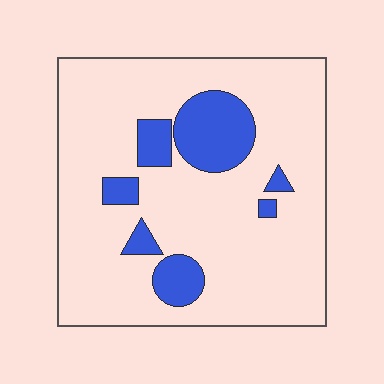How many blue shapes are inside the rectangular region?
7.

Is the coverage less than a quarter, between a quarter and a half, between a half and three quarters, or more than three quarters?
Less than a quarter.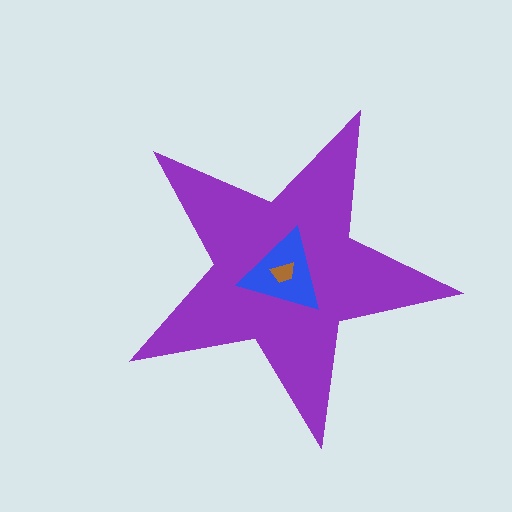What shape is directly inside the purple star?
The blue triangle.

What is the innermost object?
The brown trapezoid.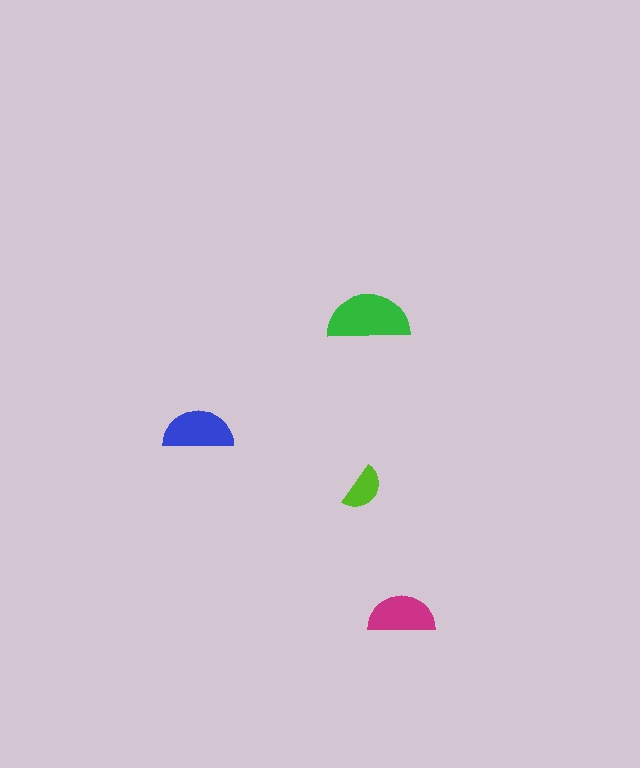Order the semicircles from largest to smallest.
the green one, the blue one, the magenta one, the lime one.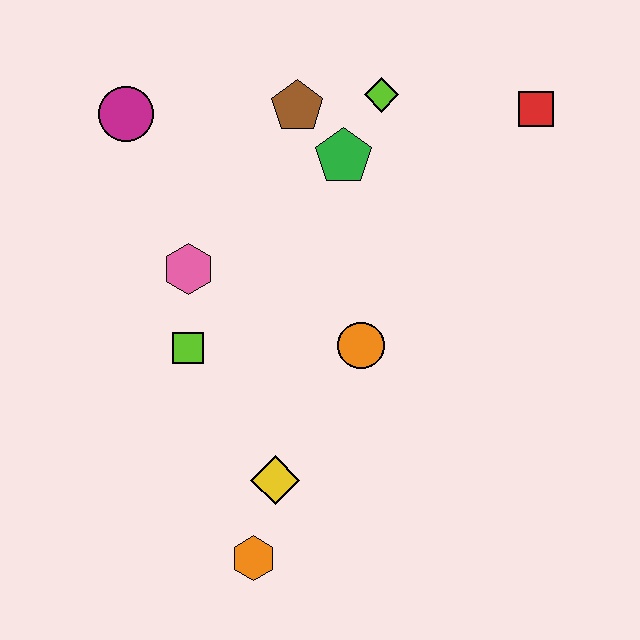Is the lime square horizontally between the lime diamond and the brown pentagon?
No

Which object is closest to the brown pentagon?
The green pentagon is closest to the brown pentagon.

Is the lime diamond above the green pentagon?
Yes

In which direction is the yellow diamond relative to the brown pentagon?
The yellow diamond is below the brown pentagon.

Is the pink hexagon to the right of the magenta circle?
Yes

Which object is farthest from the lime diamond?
The orange hexagon is farthest from the lime diamond.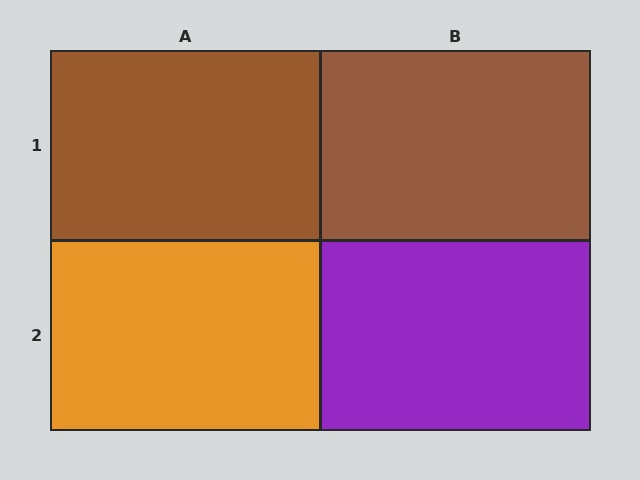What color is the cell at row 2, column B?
Purple.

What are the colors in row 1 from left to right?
Brown, brown.